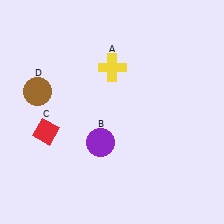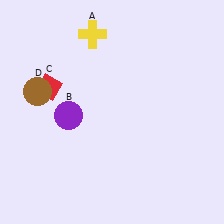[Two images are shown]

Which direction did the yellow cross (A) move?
The yellow cross (A) moved up.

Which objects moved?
The objects that moved are: the yellow cross (A), the purple circle (B), the red diamond (C).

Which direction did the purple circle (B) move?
The purple circle (B) moved left.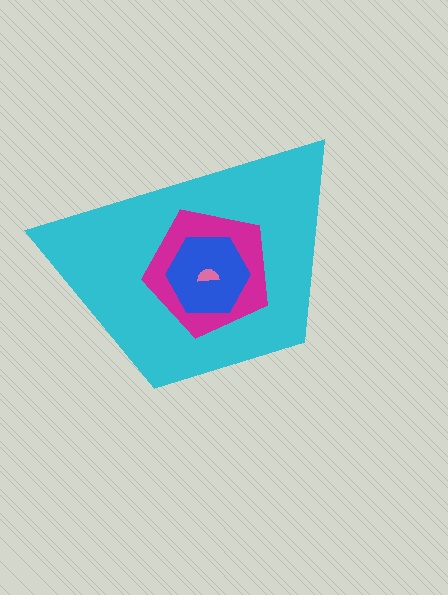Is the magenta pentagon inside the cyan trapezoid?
Yes.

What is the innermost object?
The pink semicircle.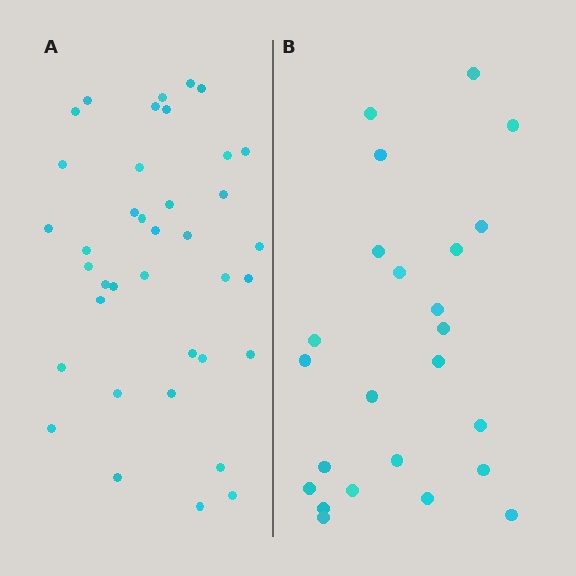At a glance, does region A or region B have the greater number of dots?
Region A (the left region) has more dots.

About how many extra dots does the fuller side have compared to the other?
Region A has approximately 15 more dots than region B.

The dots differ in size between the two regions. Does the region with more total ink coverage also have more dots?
No. Region B has more total ink coverage because its dots are larger, but region A actually contains more individual dots. Total area can be misleading — the number of items is what matters here.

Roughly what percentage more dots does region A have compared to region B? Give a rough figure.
About 60% more.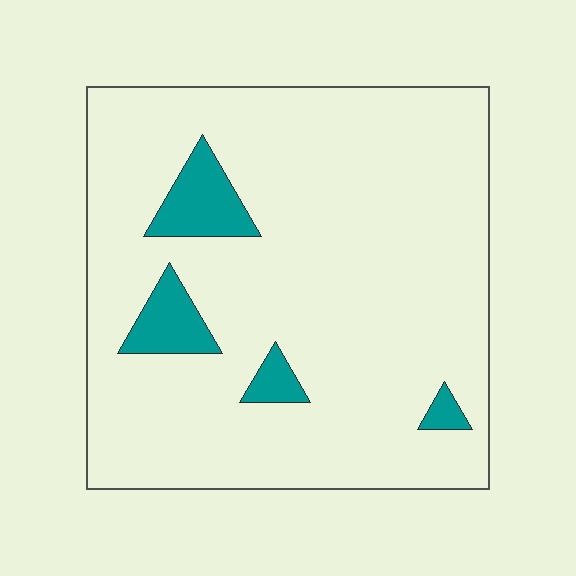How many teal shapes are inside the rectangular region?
4.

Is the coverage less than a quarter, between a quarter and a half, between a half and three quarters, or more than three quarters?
Less than a quarter.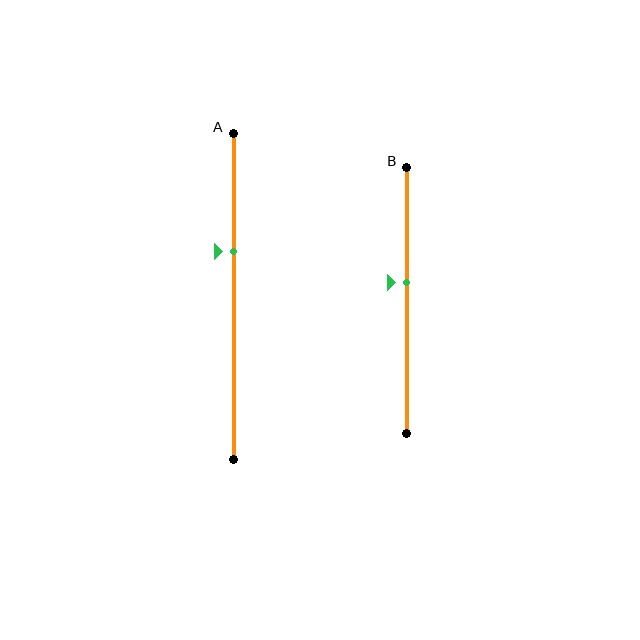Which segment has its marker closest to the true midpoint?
Segment B has its marker closest to the true midpoint.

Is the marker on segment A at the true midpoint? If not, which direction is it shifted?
No, the marker on segment A is shifted upward by about 14% of the segment length.